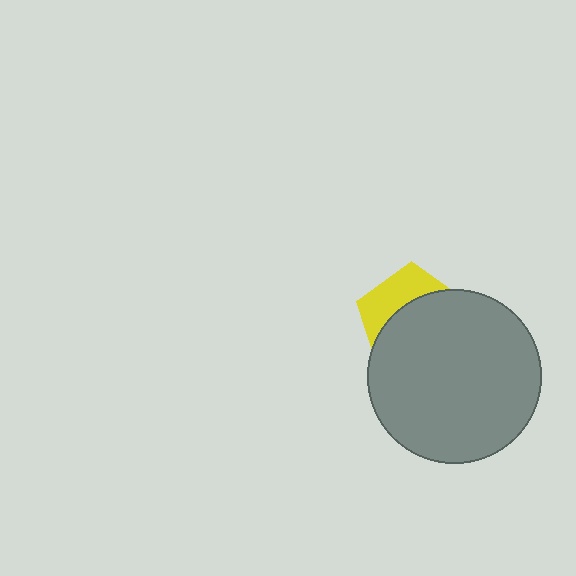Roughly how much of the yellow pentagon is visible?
A small part of it is visible (roughly 35%).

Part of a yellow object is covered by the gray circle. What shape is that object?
It is a pentagon.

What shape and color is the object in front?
The object in front is a gray circle.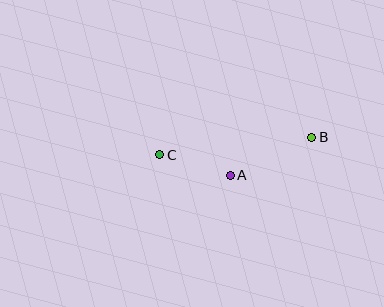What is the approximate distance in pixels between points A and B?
The distance between A and B is approximately 90 pixels.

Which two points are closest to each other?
Points A and C are closest to each other.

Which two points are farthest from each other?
Points B and C are farthest from each other.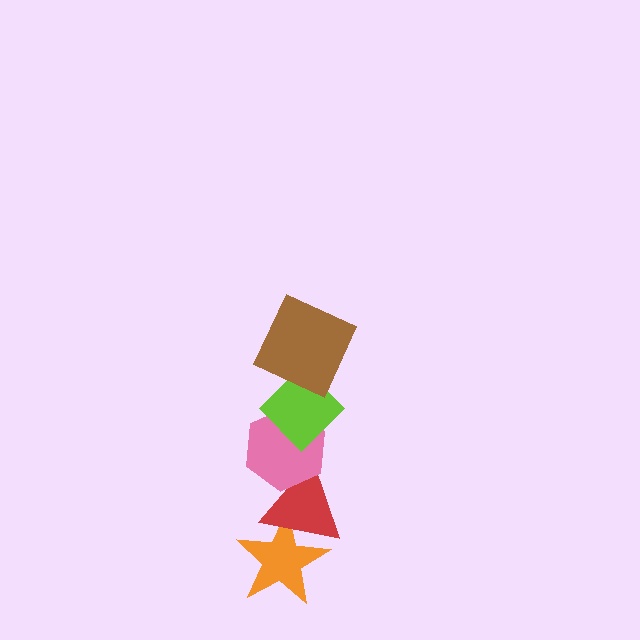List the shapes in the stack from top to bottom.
From top to bottom: the brown square, the lime diamond, the pink hexagon, the red triangle, the orange star.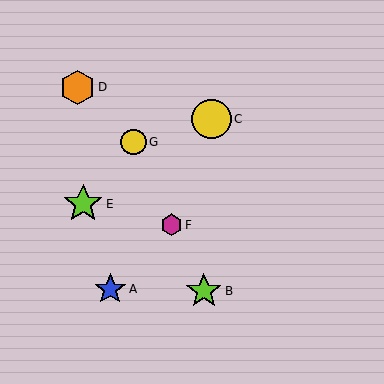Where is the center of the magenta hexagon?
The center of the magenta hexagon is at (172, 225).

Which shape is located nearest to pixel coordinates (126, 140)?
The yellow circle (labeled G) at (134, 142) is nearest to that location.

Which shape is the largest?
The yellow circle (labeled C) is the largest.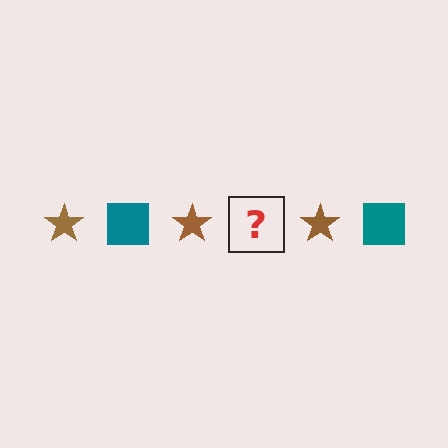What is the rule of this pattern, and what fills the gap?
The rule is that the pattern alternates between brown star and teal square. The gap should be filled with a teal square.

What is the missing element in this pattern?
The missing element is a teal square.